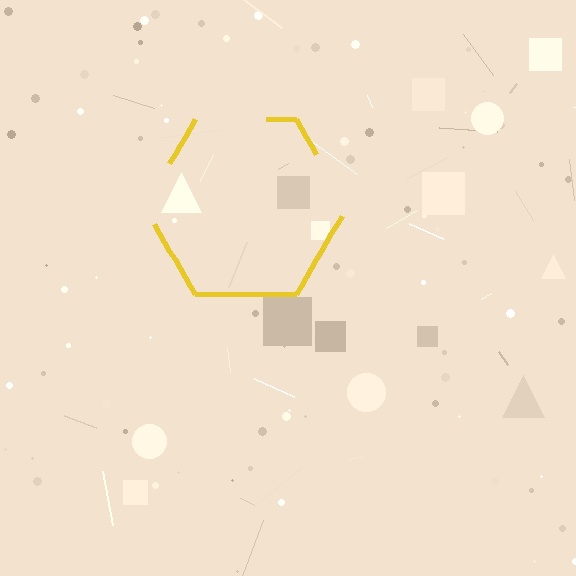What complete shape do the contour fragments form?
The contour fragments form a hexagon.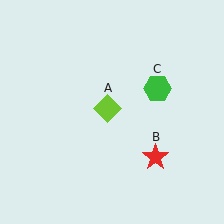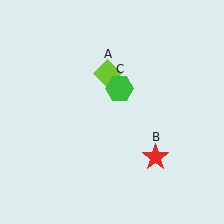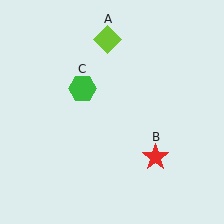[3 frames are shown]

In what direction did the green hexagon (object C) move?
The green hexagon (object C) moved left.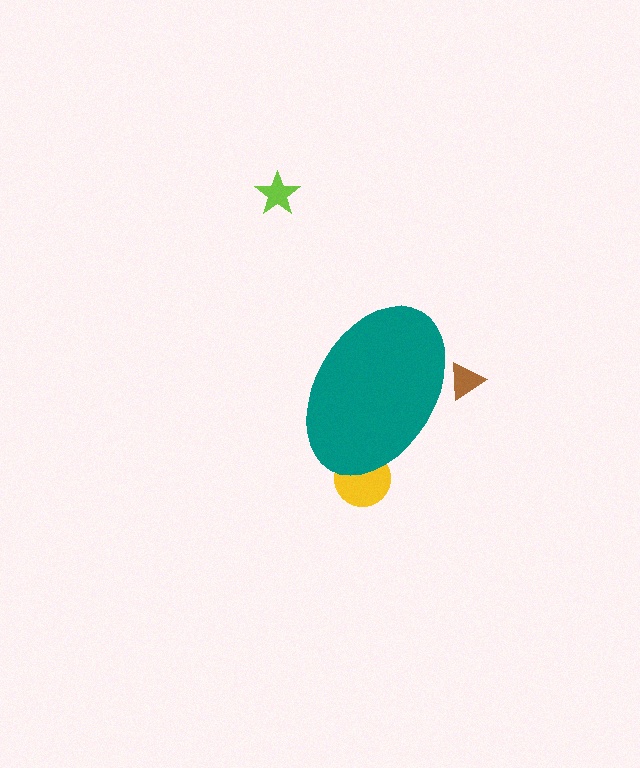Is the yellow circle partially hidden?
Yes, the yellow circle is partially hidden behind the teal ellipse.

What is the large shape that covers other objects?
A teal ellipse.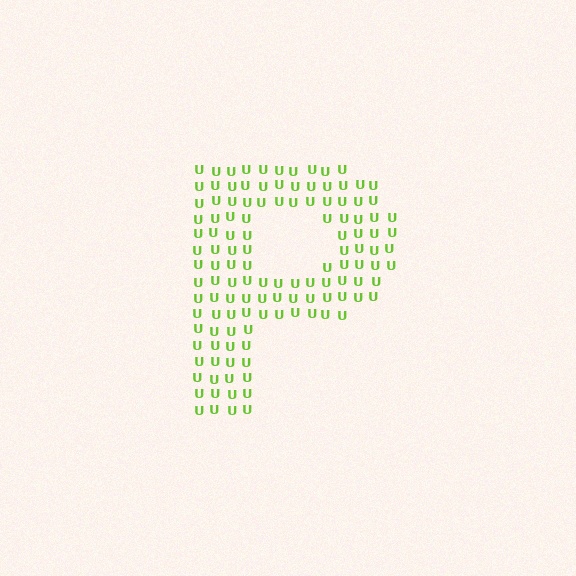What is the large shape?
The large shape is the letter P.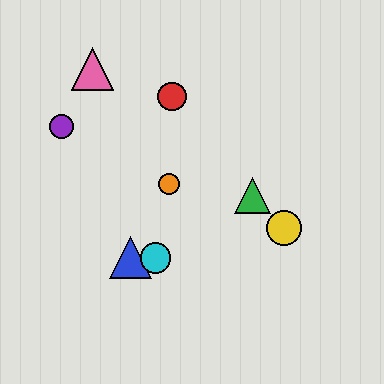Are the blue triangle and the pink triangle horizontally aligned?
No, the blue triangle is at y≈258 and the pink triangle is at y≈69.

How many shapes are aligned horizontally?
2 shapes (the blue triangle, the cyan circle) are aligned horizontally.